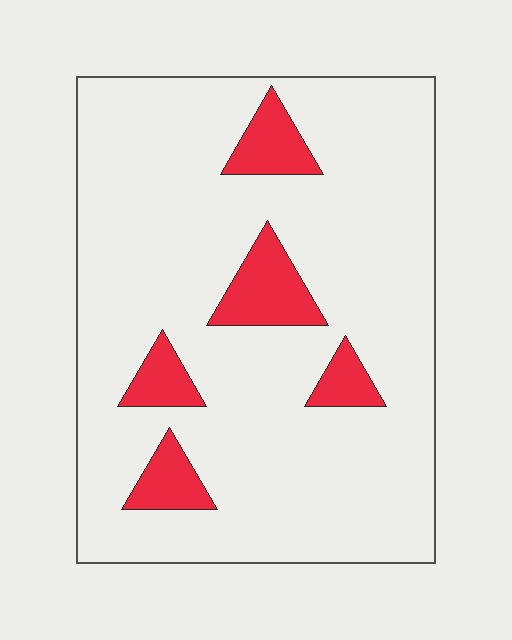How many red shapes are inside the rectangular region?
5.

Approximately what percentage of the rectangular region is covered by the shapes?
Approximately 10%.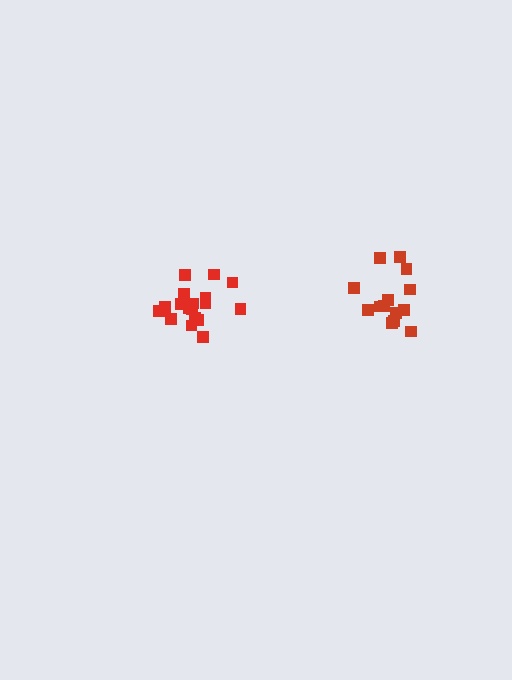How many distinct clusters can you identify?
There are 2 distinct clusters.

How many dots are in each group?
Group 1: 18 dots, Group 2: 14 dots (32 total).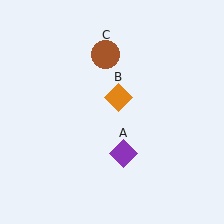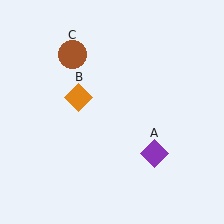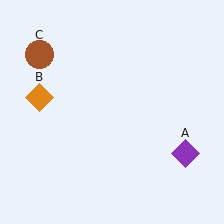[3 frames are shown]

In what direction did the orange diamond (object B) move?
The orange diamond (object B) moved left.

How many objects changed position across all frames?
3 objects changed position: purple diamond (object A), orange diamond (object B), brown circle (object C).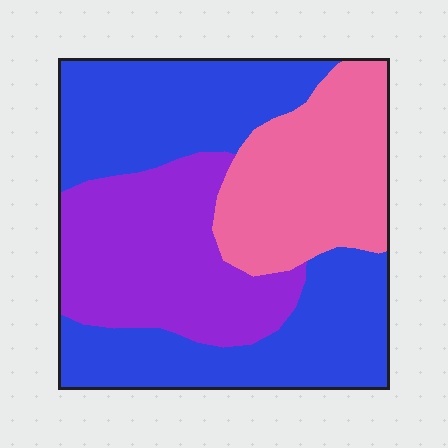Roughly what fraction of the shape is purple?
Purple takes up between a quarter and a half of the shape.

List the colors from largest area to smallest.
From largest to smallest: blue, purple, pink.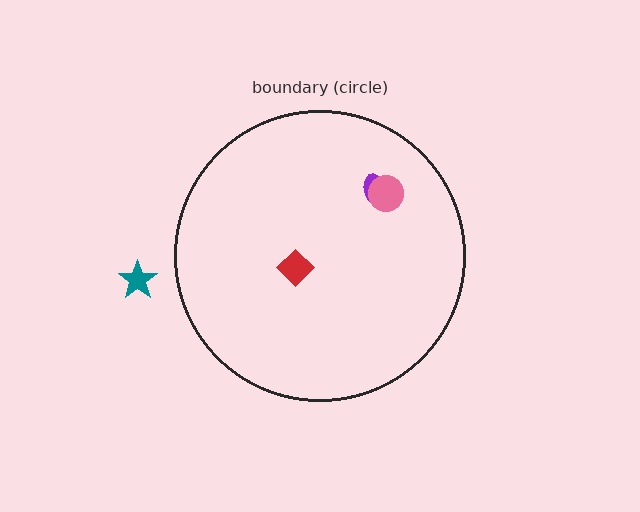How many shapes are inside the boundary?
3 inside, 1 outside.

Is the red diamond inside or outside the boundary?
Inside.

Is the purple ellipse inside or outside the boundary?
Inside.